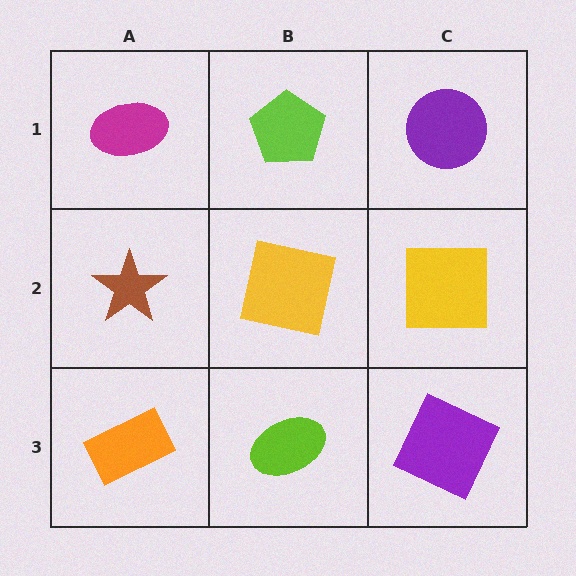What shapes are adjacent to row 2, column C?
A purple circle (row 1, column C), a purple square (row 3, column C), a yellow square (row 2, column B).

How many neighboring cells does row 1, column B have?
3.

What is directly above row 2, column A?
A magenta ellipse.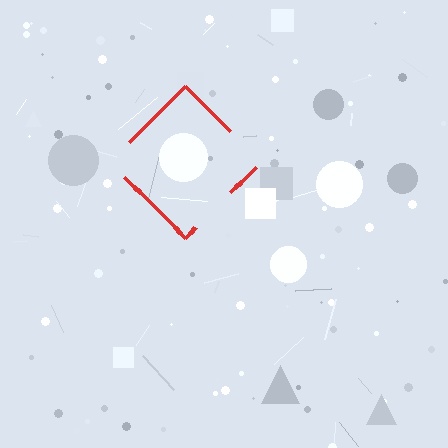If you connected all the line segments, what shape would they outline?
They would outline a diamond.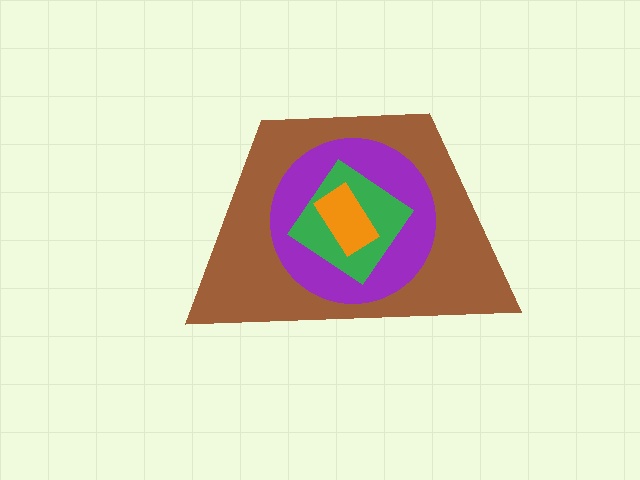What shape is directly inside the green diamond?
The orange rectangle.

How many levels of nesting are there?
4.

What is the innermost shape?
The orange rectangle.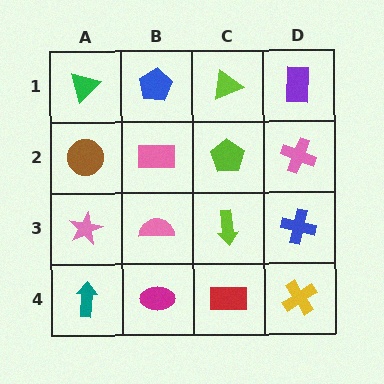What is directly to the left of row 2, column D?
A lime pentagon.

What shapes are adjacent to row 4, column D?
A blue cross (row 3, column D), a red rectangle (row 4, column C).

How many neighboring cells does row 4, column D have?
2.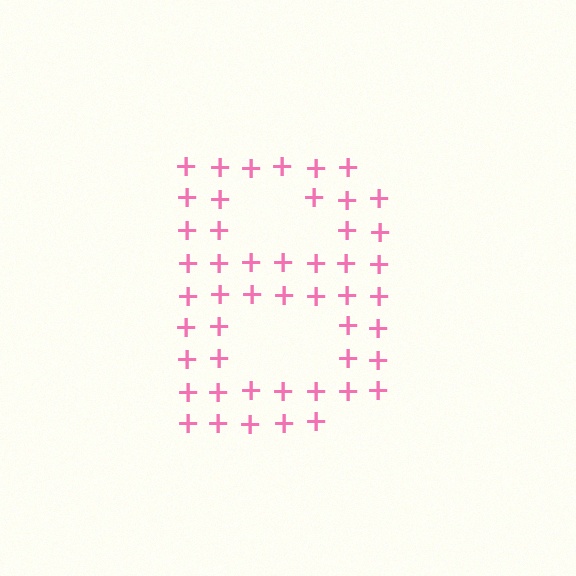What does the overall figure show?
The overall figure shows the letter B.